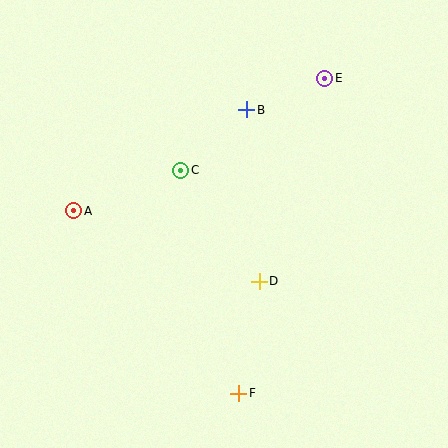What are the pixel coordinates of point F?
Point F is at (239, 393).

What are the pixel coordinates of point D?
Point D is at (259, 281).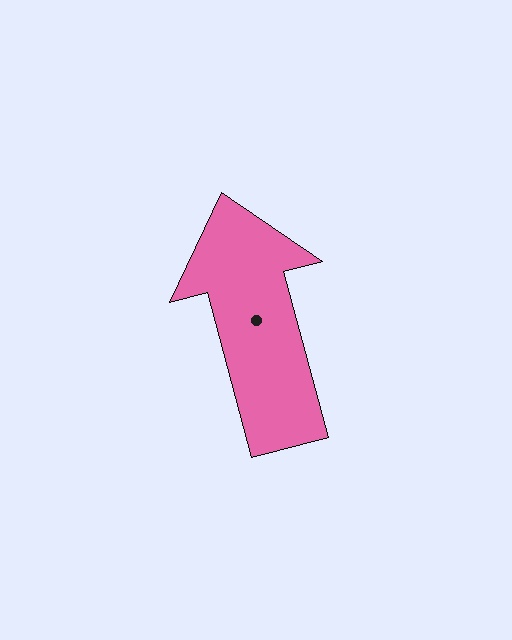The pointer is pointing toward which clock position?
Roughly 11 o'clock.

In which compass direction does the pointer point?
North.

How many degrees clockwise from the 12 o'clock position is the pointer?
Approximately 345 degrees.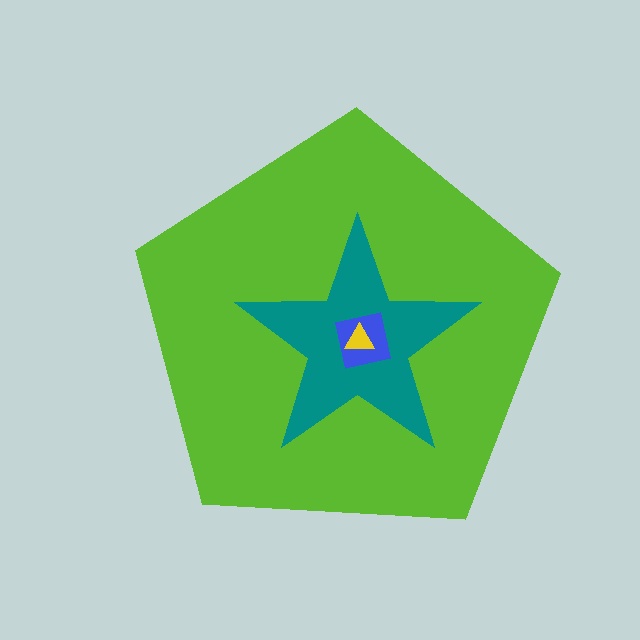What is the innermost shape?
The yellow triangle.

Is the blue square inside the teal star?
Yes.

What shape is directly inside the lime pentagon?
The teal star.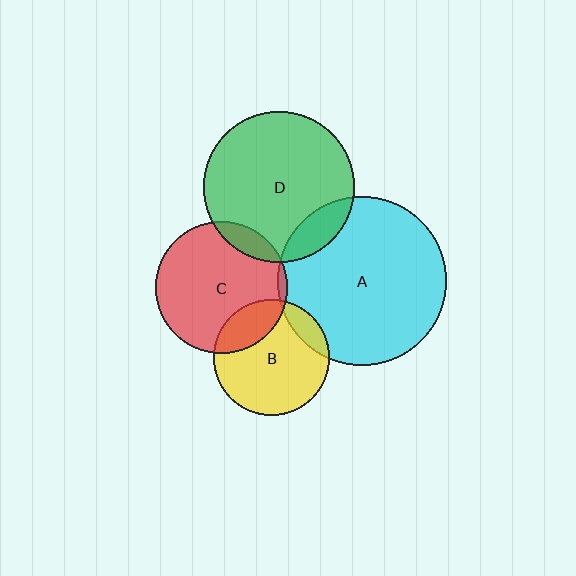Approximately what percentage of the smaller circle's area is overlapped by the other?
Approximately 20%.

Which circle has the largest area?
Circle A (cyan).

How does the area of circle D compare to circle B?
Approximately 1.7 times.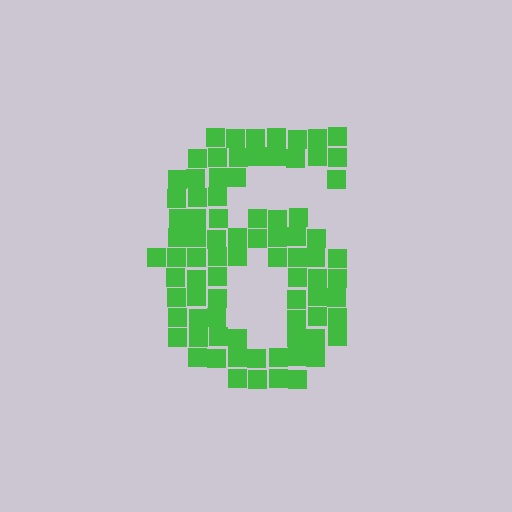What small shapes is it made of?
It is made of small squares.